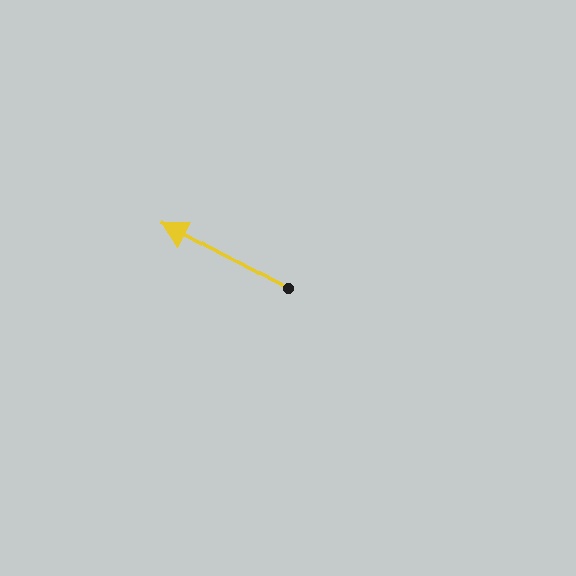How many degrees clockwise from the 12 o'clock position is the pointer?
Approximately 298 degrees.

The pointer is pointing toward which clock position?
Roughly 10 o'clock.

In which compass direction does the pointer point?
Northwest.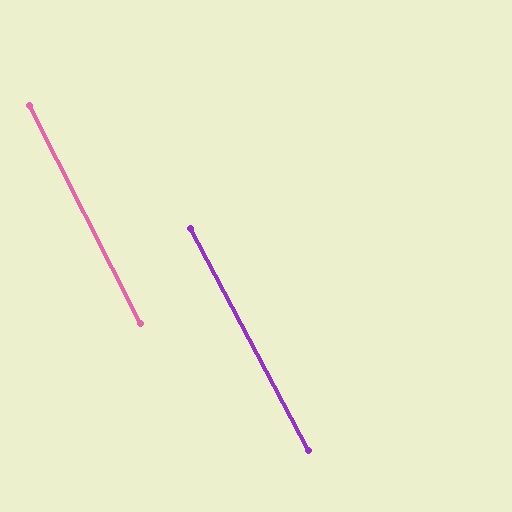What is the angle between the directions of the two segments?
Approximately 1 degree.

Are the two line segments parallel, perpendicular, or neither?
Parallel — their directions differ by only 0.9°.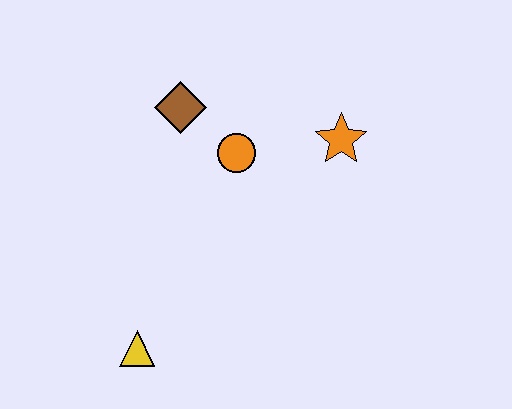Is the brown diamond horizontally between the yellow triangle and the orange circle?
Yes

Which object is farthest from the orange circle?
The yellow triangle is farthest from the orange circle.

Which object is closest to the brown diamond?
The orange circle is closest to the brown diamond.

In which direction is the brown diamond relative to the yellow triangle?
The brown diamond is above the yellow triangle.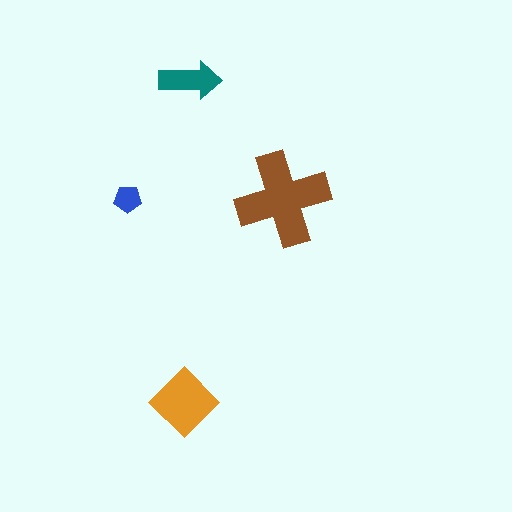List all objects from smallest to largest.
The blue pentagon, the teal arrow, the orange diamond, the brown cross.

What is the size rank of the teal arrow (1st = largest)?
3rd.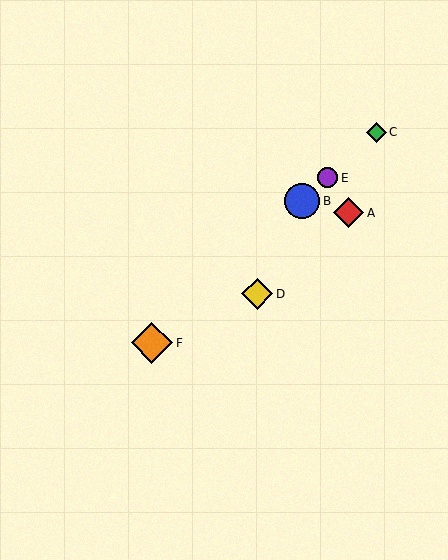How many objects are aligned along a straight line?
4 objects (B, C, E, F) are aligned along a straight line.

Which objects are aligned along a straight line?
Objects B, C, E, F are aligned along a straight line.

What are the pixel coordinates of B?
Object B is at (302, 201).